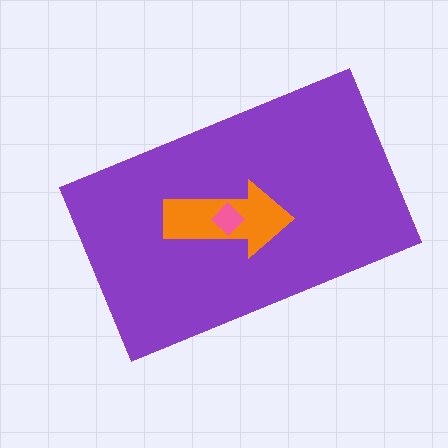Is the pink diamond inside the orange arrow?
Yes.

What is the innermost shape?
The pink diamond.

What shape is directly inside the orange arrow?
The pink diamond.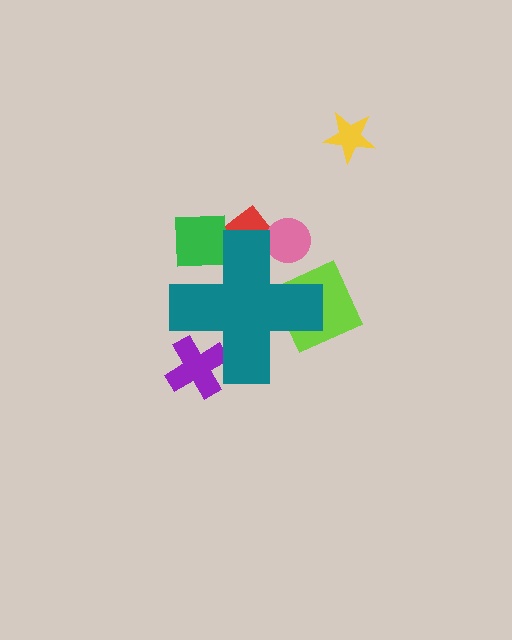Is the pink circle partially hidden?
Yes, the pink circle is partially hidden behind the teal cross.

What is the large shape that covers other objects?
A teal cross.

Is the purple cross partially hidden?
Yes, the purple cross is partially hidden behind the teal cross.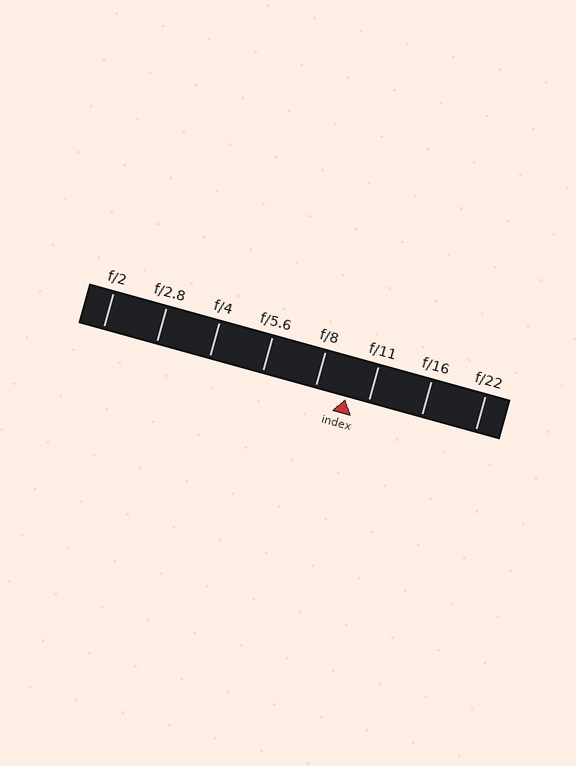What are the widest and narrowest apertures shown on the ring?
The widest aperture shown is f/2 and the narrowest is f/22.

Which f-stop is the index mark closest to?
The index mark is closest to f/11.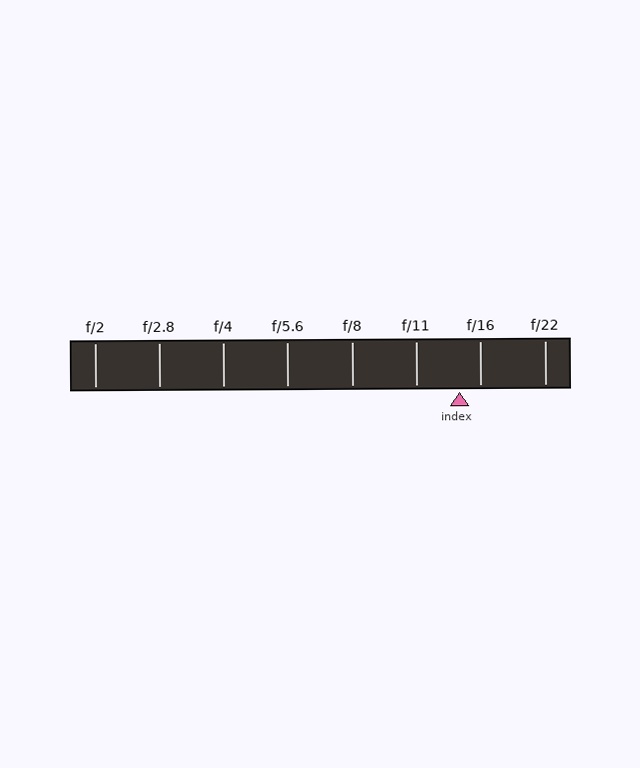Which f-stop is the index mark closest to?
The index mark is closest to f/16.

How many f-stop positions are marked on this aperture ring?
There are 8 f-stop positions marked.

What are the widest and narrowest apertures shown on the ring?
The widest aperture shown is f/2 and the narrowest is f/22.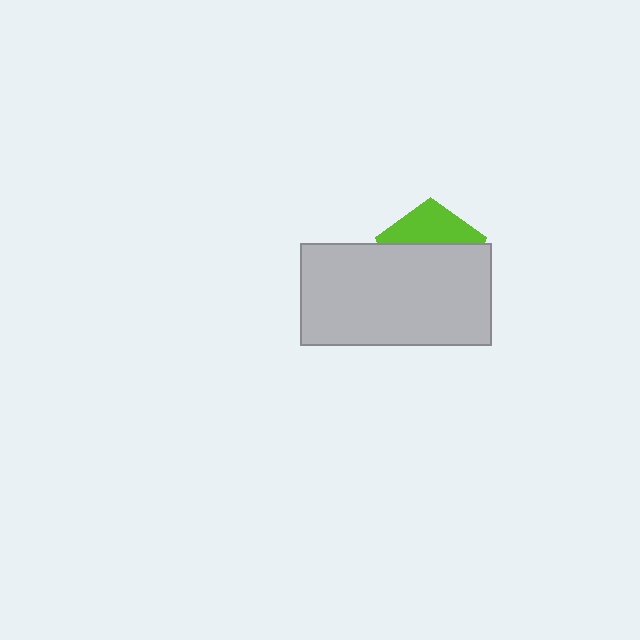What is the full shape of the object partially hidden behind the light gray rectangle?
The partially hidden object is a lime pentagon.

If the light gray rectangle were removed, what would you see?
You would see the complete lime pentagon.